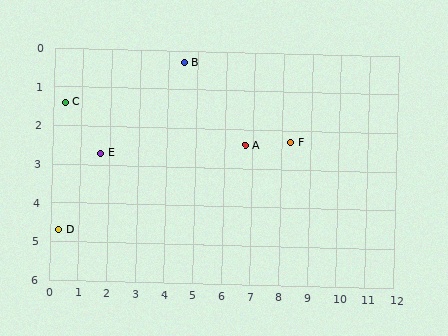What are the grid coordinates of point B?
Point B is at approximately (4.5, 0.3).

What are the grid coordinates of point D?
Point D is at approximately (0.3, 4.7).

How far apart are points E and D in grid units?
Points E and D are about 2.4 grid units apart.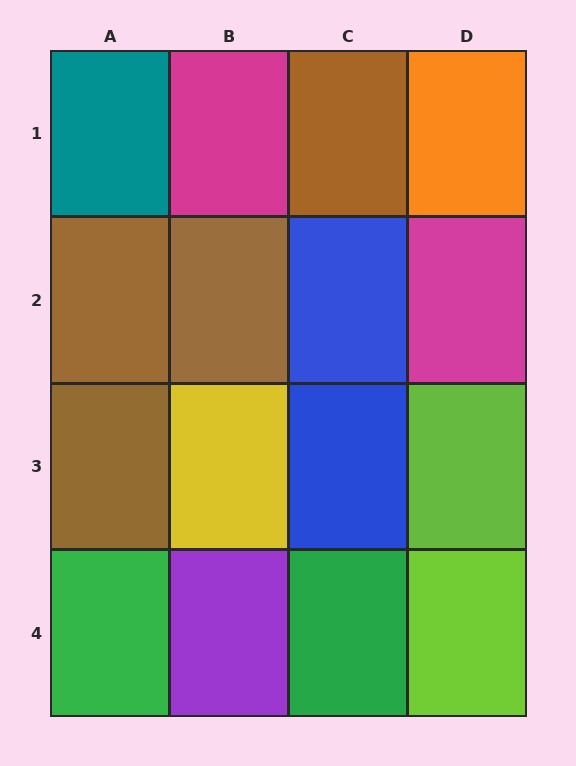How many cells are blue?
2 cells are blue.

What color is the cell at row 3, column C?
Blue.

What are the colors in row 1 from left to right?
Teal, magenta, brown, orange.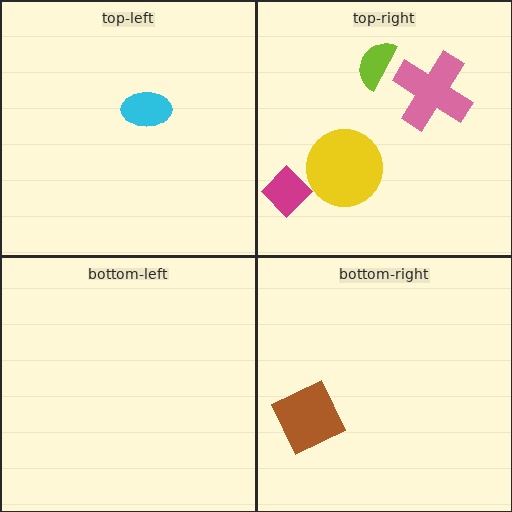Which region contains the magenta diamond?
The top-right region.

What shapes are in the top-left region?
The cyan ellipse.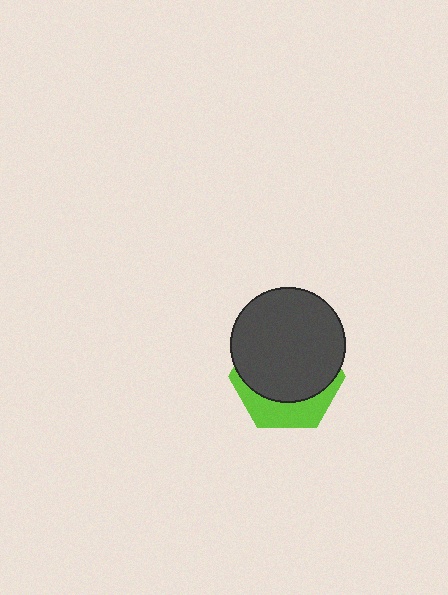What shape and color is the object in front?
The object in front is a dark gray circle.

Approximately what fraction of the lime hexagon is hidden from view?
Roughly 69% of the lime hexagon is hidden behind the dark gray circle.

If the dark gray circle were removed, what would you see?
You would see the complete lime hexagon.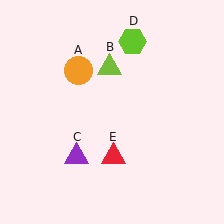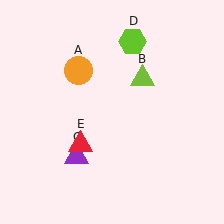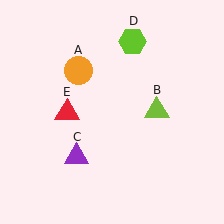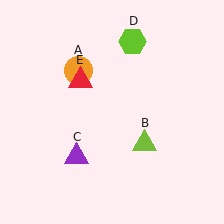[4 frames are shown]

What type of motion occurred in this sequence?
The lime triangle (object B), red triangle (object E) rotated clockwise around the center of the scene.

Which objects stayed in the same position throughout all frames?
Orange circle (object A) and purple triangle (object C) and lime hexagon (object D) remained stationary.